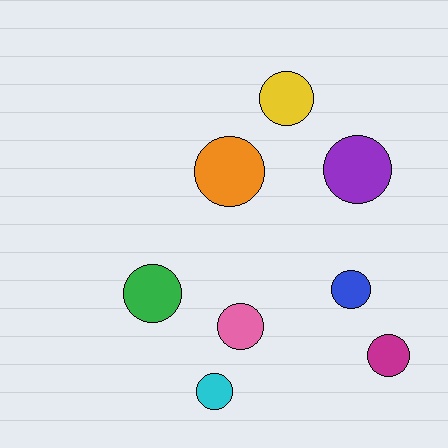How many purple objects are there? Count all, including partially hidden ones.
There is 1 purple object.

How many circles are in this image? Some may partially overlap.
There are 8 circles.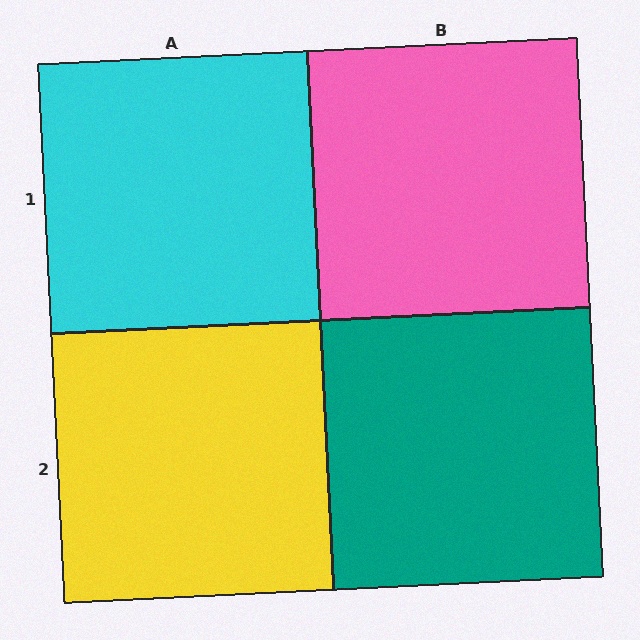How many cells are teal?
1 cell is teal.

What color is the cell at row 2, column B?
Teal.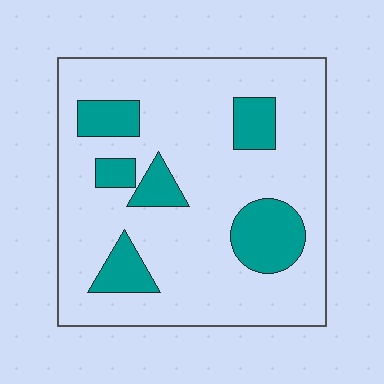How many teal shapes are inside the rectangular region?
6.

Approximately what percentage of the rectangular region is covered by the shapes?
Approximately 20%.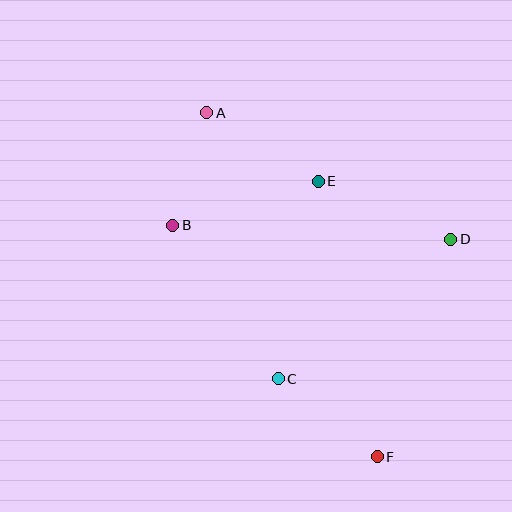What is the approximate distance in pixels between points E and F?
The distance between E and F is approximately 282 pixels.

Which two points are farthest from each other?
Points A and F are farthest from each other.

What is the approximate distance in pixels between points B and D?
The distance between B and D is approximately 279 pixels.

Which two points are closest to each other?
Points A and B are closest to each other.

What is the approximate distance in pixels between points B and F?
The distance between B and F is approximately 309 pixels.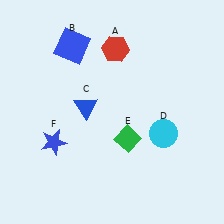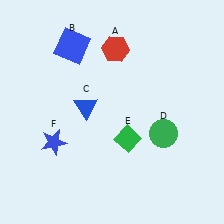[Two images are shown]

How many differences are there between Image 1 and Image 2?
There is 1 difference between the two images.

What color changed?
The circle (D) changed from cyan in Image 1 to green in Image 2.